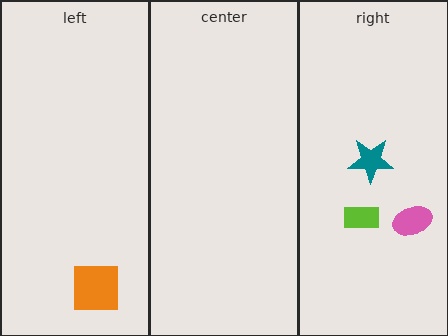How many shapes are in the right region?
3.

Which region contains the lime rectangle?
The right region.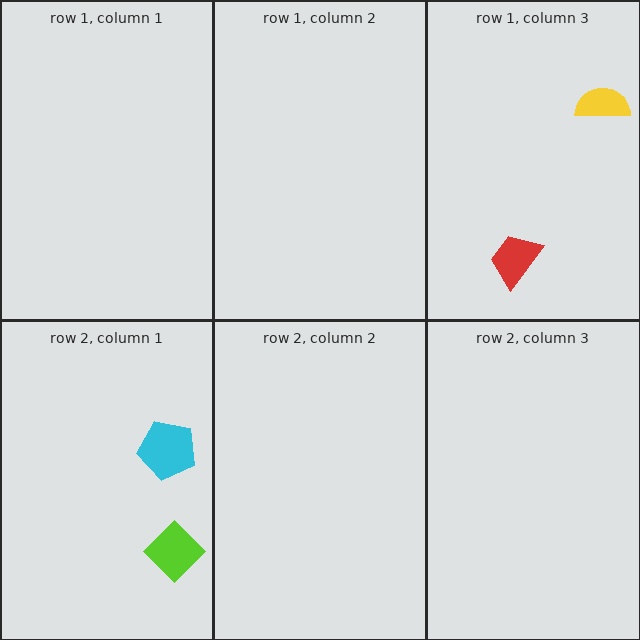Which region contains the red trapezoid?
The row 1, column 3 region.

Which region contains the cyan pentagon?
The row 2, column 1 region.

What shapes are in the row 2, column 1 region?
The cyan pentagon, the lime diamond.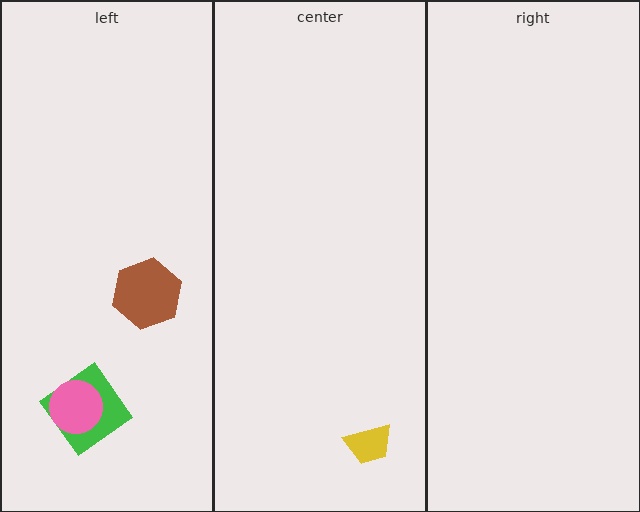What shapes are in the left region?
The brown hexagon, the green diamond, the pink circle.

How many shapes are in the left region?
3.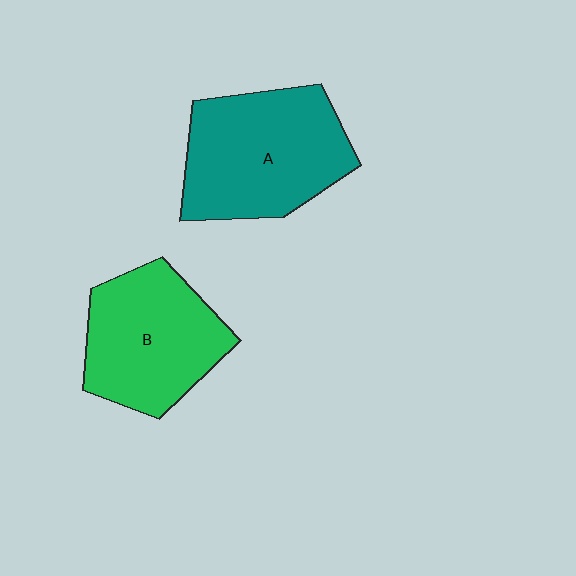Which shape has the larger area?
Shape A (teal).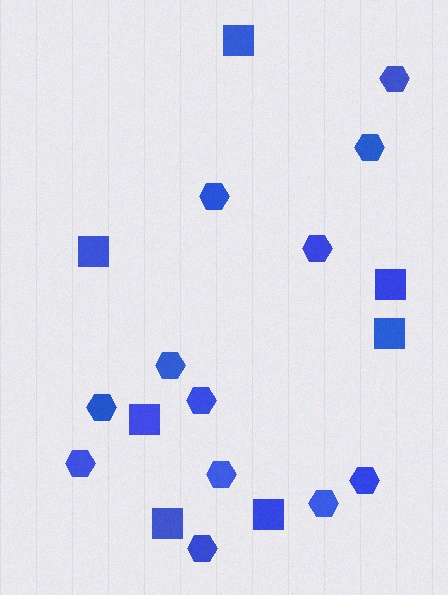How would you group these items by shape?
There are 2 groups: one group of hexagons (12) and one group of squares (7).